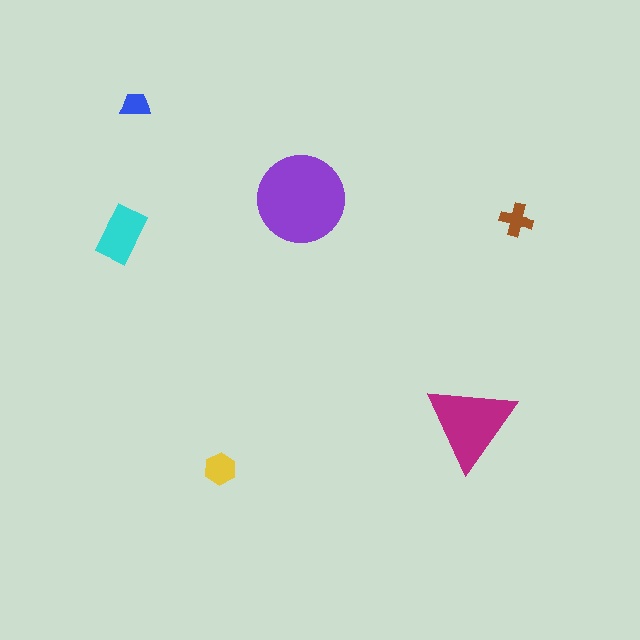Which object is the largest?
The purple circle.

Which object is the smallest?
The blue trapezoid.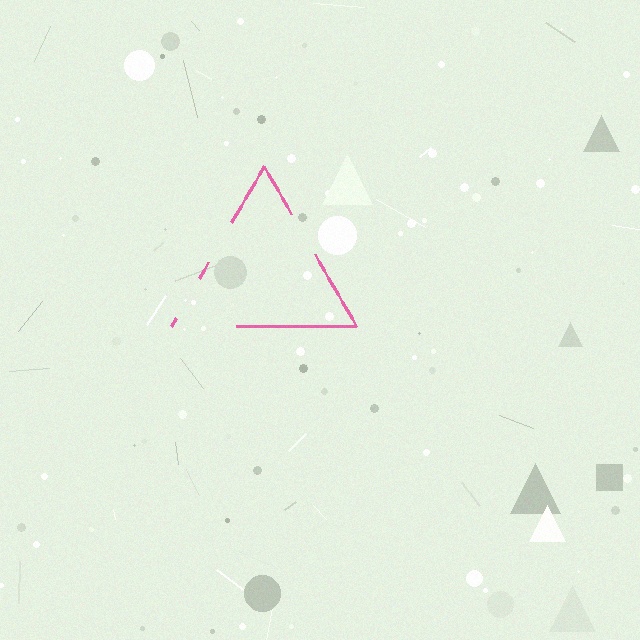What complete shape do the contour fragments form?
The contour fragments form a triangle.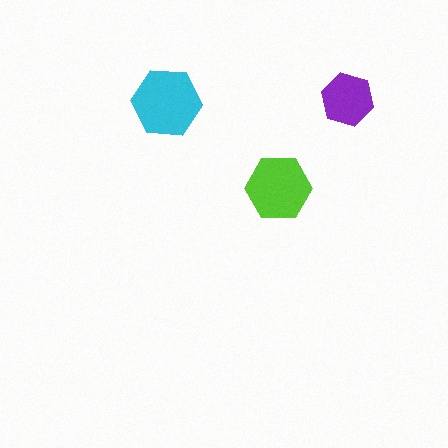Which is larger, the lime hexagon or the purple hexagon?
The lime one.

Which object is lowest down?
The lime hexagon is bottommost.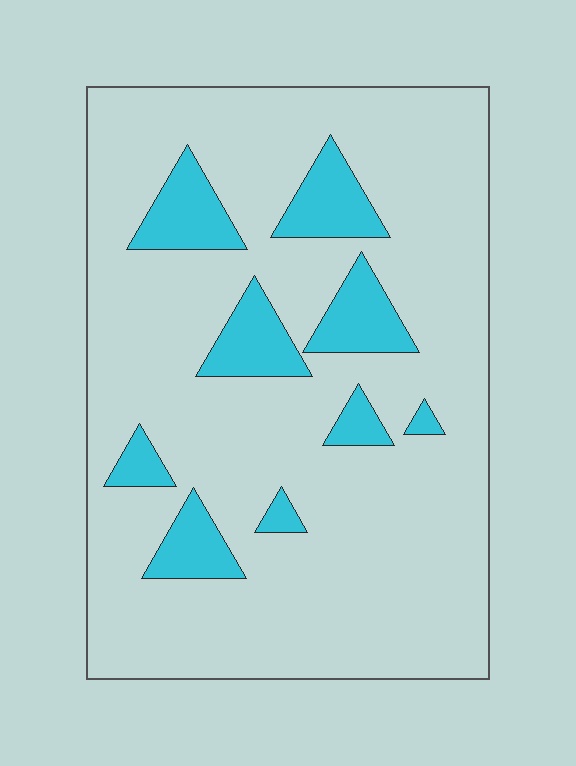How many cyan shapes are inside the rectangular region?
9.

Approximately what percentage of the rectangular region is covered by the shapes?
Approximately 15%.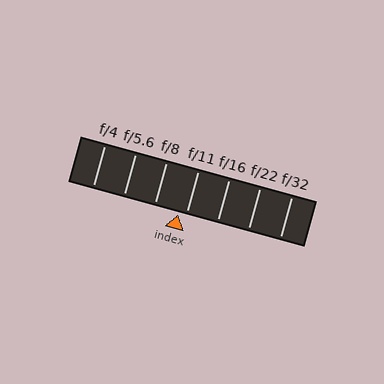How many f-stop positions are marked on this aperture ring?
There are 7 f-stop positions marked.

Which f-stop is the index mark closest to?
The index mark is closest to f/11.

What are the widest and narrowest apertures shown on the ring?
The widest aperture shown is f/4 and the narrowest is f/32.